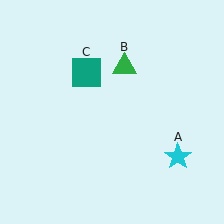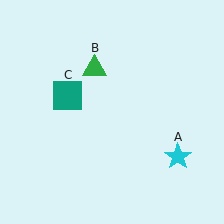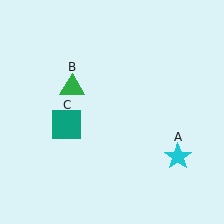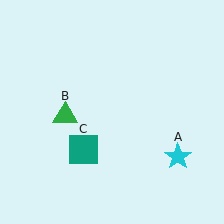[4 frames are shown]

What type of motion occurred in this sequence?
The green triangle (object B), teal square (object C) rotated counterclockwise around the center of the scene.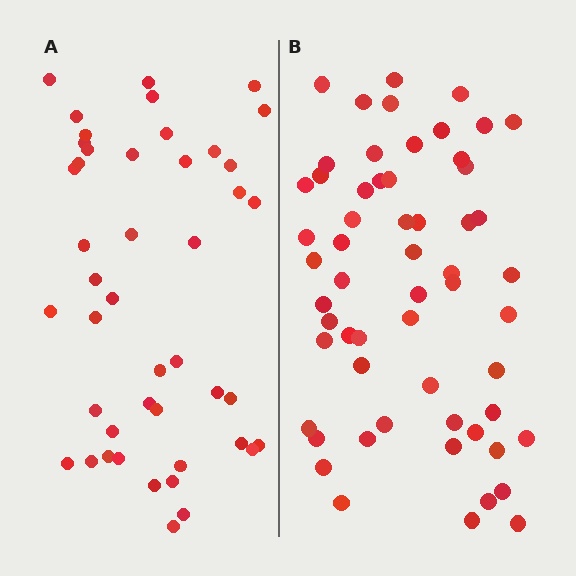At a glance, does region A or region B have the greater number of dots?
Region B (the right region) has more dots.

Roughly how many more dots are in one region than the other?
Region B has approximately 15 more dots than region A.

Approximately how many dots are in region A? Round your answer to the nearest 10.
About 40 dots. (The exact count is 45, which rounds to 40.)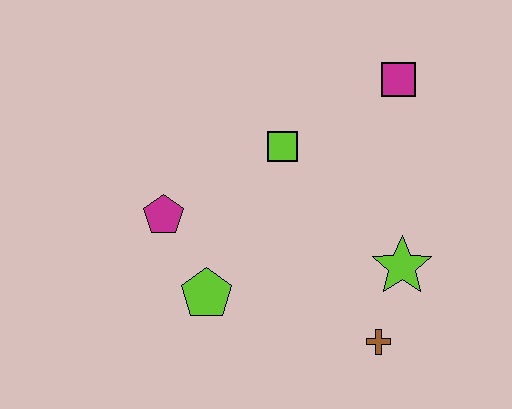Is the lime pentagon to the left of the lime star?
Yes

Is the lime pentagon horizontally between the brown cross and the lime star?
No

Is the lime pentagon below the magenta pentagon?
Yes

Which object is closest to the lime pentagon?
The magenta pentagon is closest to the lime pentagon.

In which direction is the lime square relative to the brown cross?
The lime square is above the brown cross.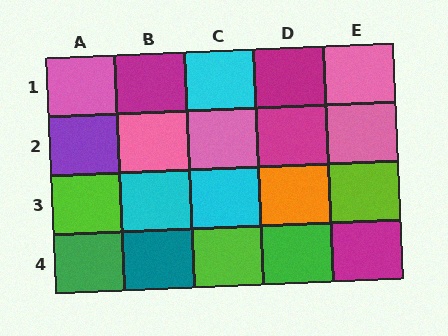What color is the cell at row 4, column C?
Lime.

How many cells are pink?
5 cells are pink.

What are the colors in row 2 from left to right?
Purple, pink, pink, magenta, pink.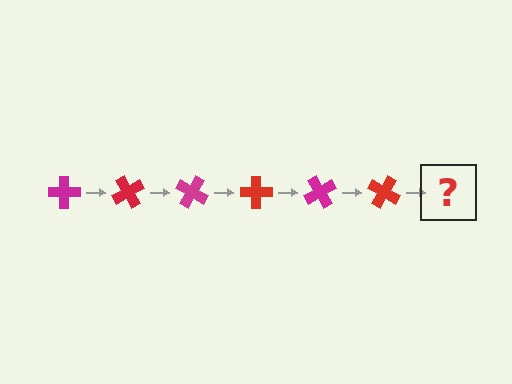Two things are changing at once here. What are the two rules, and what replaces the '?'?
The two rules are that it rotates 60 degrees each step and the color cycles through magenta and red. The '?' should be a magenta cross, rotated 360 degrees from the start.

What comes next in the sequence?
The next element should be a magenta cross, rotated 360 degrees from the start.